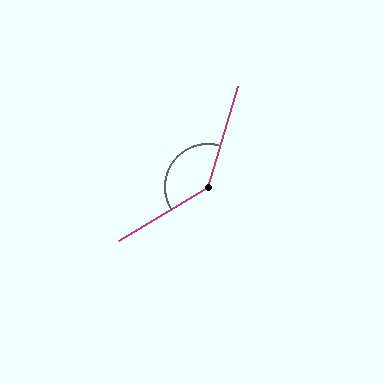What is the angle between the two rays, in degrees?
Approximately 138 degrees.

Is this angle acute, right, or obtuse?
It is obtuse.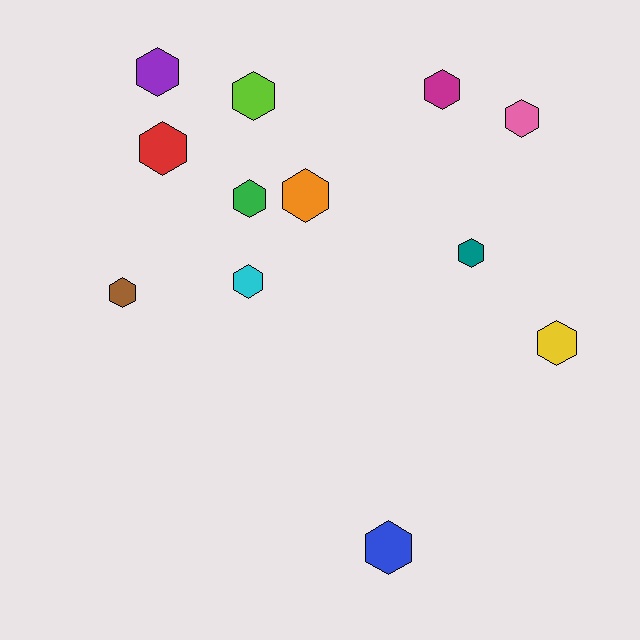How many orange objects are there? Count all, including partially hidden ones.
There is 1 orange object.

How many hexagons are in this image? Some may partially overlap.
There are 12 hexagons.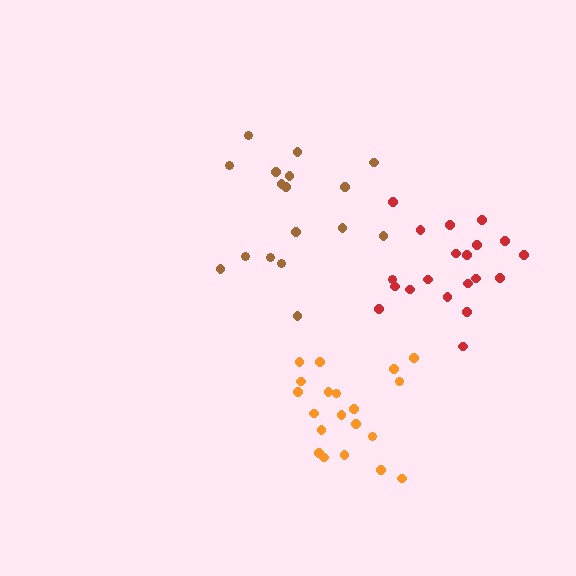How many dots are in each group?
Group 1: 17 dots, Group 2: 20 dots, Group 3: 20 dots (57 total).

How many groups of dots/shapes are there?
There are 3 groups.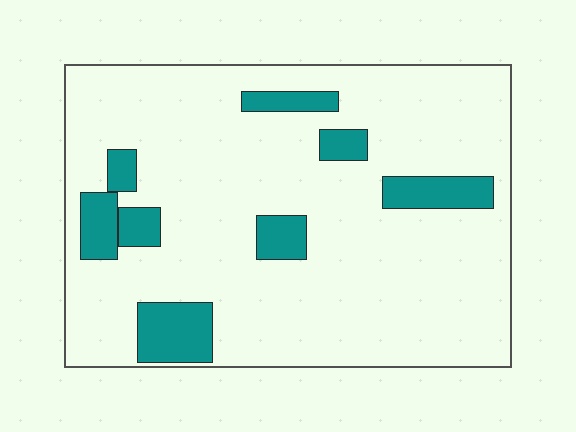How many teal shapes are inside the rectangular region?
8.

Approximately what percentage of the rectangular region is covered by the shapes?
Approximately 15%.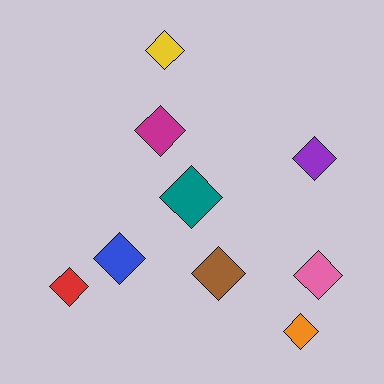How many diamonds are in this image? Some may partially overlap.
There are 9 diamonds.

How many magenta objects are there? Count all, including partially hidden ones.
There is 1 magenta object.